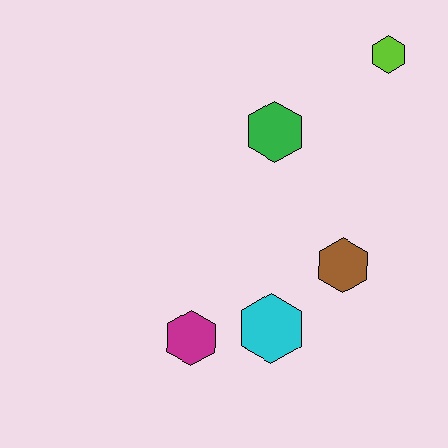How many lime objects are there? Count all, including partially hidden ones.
There is 1 lime object.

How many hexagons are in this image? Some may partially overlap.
There are 5 hexagons.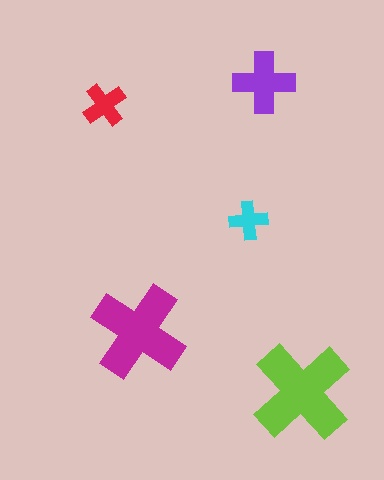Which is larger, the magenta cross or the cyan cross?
The magenta one.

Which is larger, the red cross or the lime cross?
The lime one.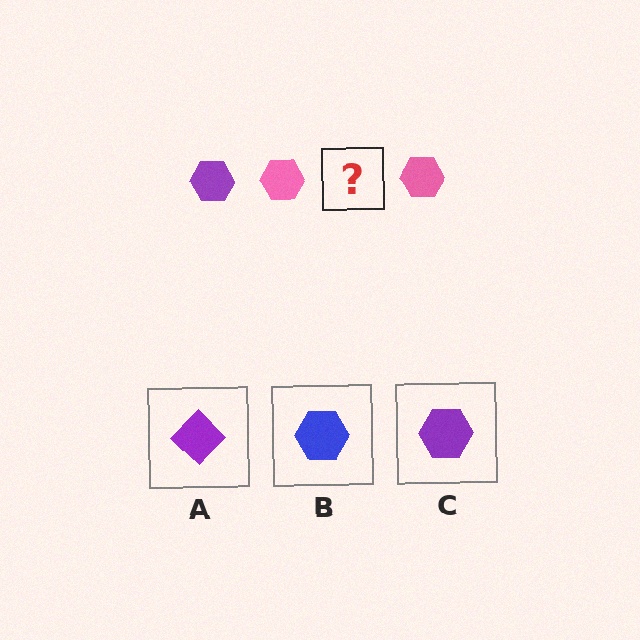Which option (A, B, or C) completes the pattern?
C.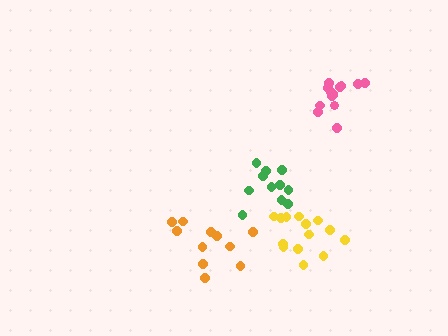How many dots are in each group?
Group 1: 14 dots, Group 2: 11 dots, Group 3: 14 dots, Group 4: 11 dots (50 total).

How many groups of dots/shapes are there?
There are 4 groups.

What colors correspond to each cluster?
The clusters are colored: pink, orange, yellow, green.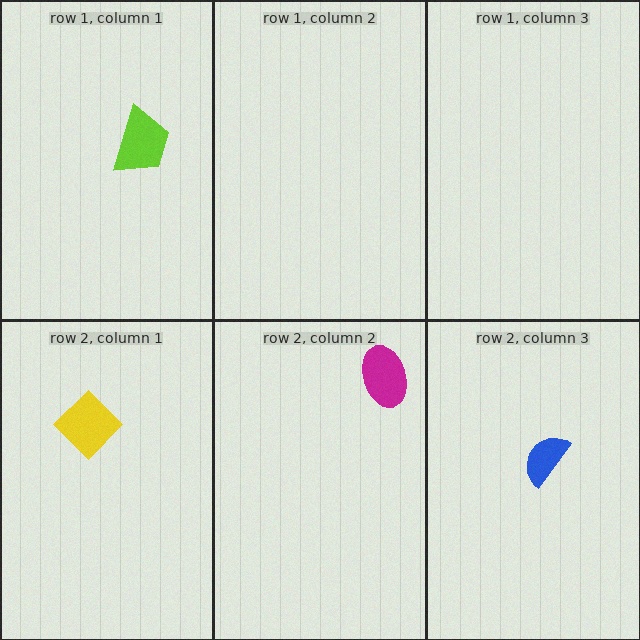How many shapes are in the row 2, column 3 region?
1.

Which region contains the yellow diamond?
The row 2, column 1 region.